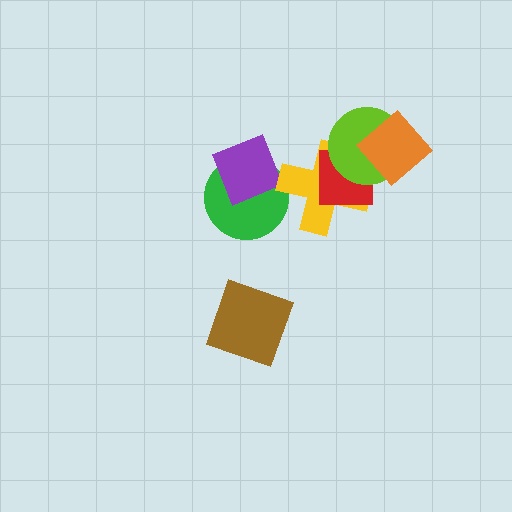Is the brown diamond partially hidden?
No, no other shape covers it.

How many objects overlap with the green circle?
2 objects overlap with the green circle.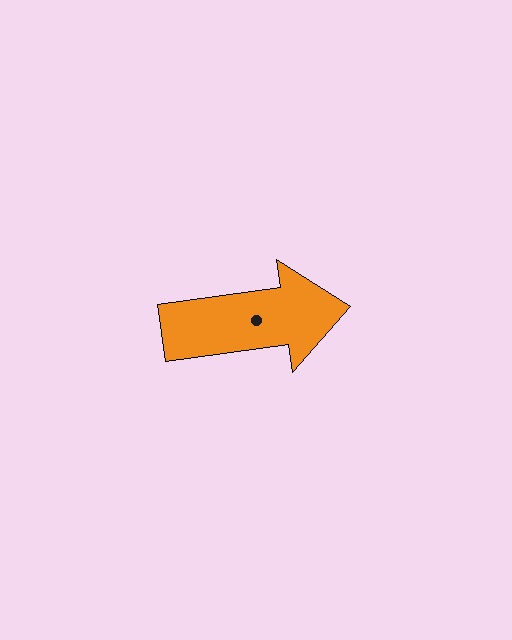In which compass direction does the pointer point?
East.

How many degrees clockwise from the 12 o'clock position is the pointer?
Approximately 82 degrees.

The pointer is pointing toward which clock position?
Roughly 3 o'clock.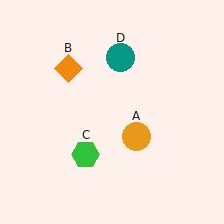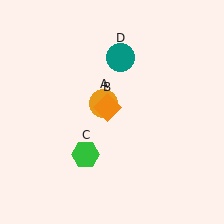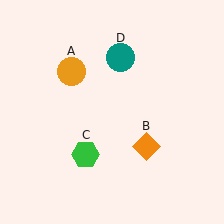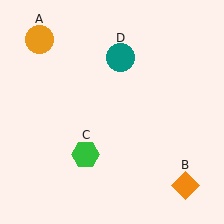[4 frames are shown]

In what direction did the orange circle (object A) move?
The orange circle (object A) moved up and to the left.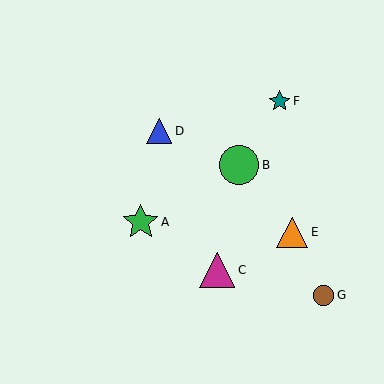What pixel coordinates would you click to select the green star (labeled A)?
Click at (141, 222) to select the green star A.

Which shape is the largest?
The green circle (labeled B) is the largest.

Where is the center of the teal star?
The center of the teal star is at (280, 101).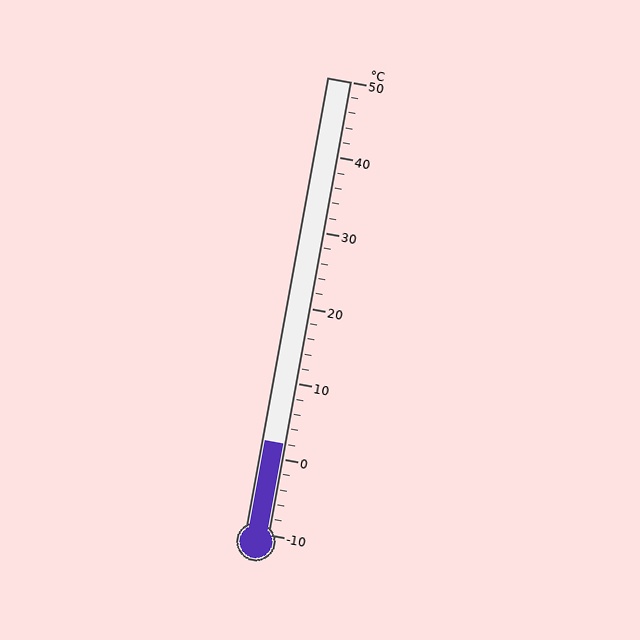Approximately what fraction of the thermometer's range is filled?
The thermometer is filled to approximately 20% of its range.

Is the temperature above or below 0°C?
The temperature is above 0°C.